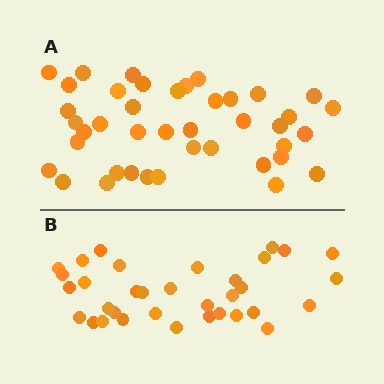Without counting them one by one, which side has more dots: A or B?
Region A (the top region) has more dots.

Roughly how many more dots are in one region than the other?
Region A has roughly 8 or so more dots than region B.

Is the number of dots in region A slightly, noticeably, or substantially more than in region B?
Region A has only slightly more — the two regions are fairly close. The ratio is roughly 1.2 to 1.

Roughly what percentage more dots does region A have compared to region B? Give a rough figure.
About 20% more.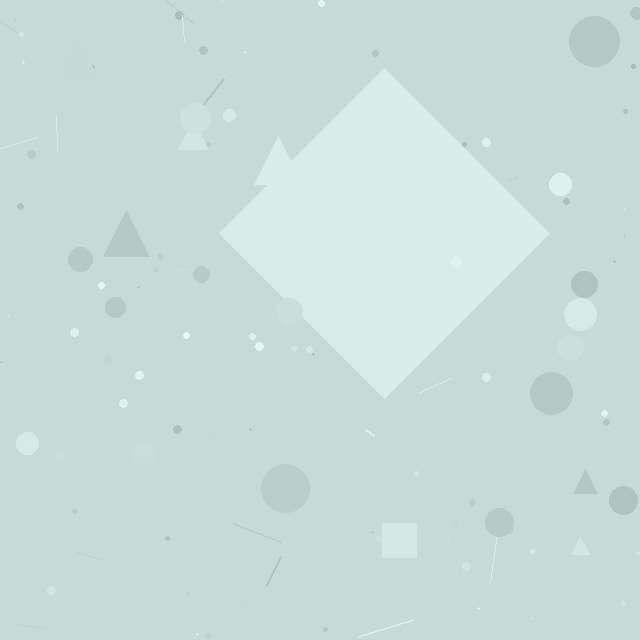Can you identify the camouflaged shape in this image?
The camouflaged shape is a diamond.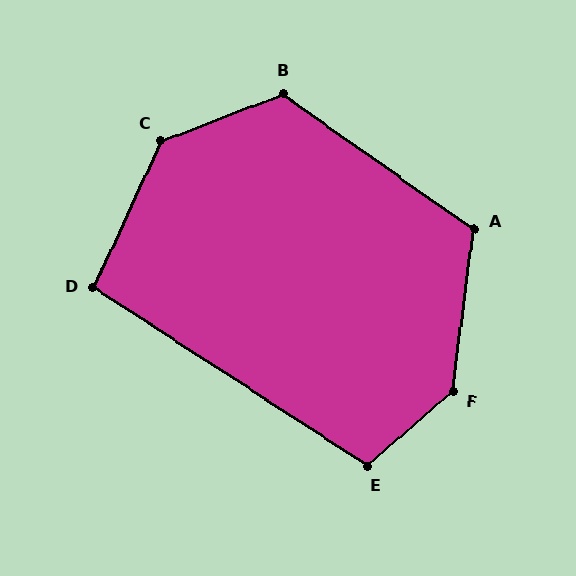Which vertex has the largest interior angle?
F, at approximately 138 degrees.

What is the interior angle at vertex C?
Approximately 136 degrees (obtuse).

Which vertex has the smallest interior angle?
D, at approximately 99 degrees.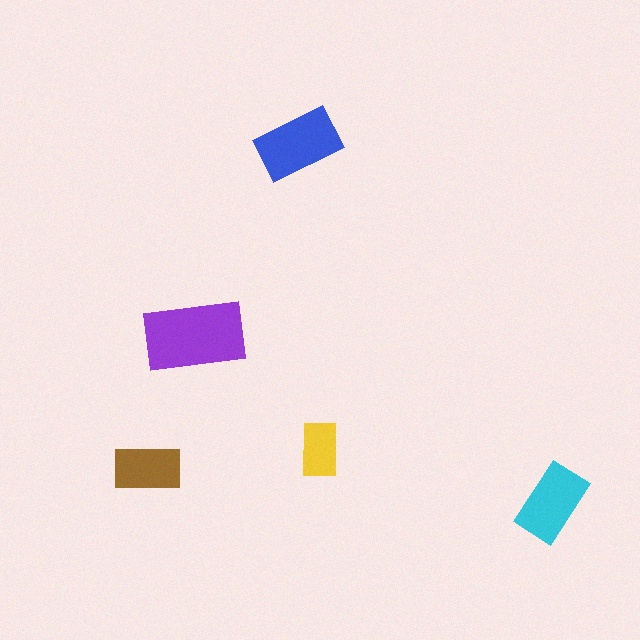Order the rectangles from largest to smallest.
the purple one, the blue one, the cyan one, the brown one, the yellow one.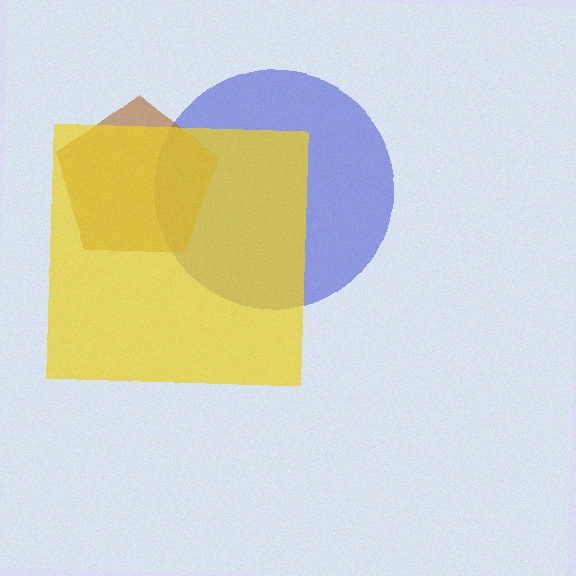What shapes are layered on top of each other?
The layered shapes are: a blue circle, a brown pentagon, a yellow square.